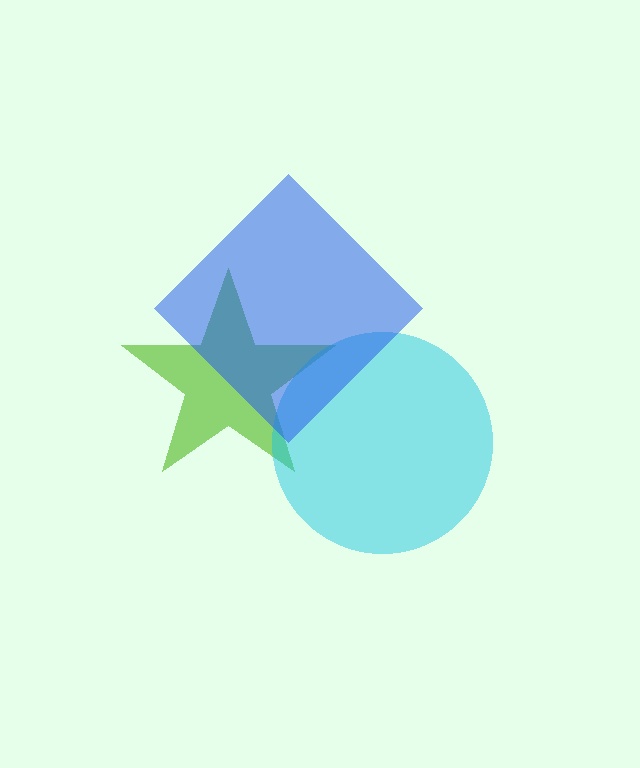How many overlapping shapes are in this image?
There are 3 overlapping shapes in the image.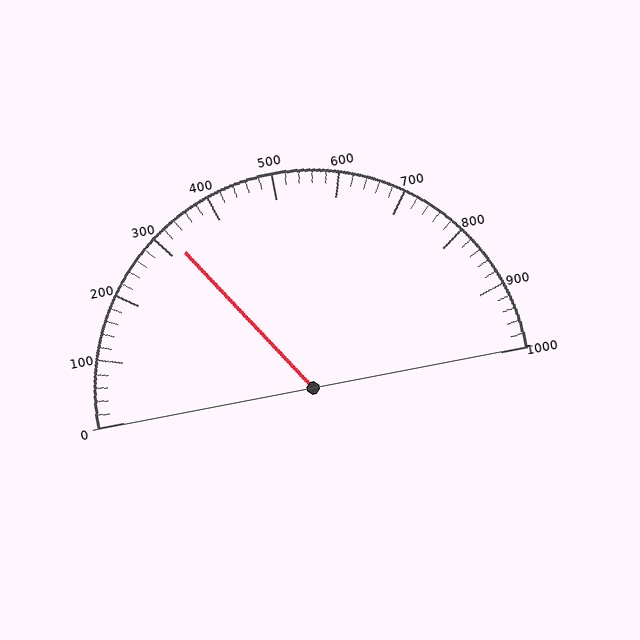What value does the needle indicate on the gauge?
The needle indicates approximately 320.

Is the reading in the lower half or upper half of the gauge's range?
The reading is in the lower half of the range (0 to 1000).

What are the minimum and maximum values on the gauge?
The gauge ranges from 0 to 1000.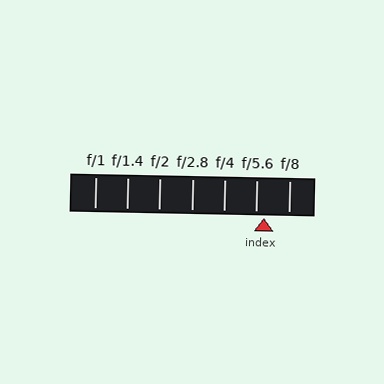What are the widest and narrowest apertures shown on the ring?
The widest aperture shown is f/1 and the narrowest is f/8.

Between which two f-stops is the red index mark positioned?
The index mark is between f/5.6 and f/8.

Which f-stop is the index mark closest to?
The index mark is closest to f/5.6.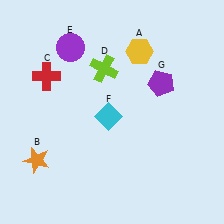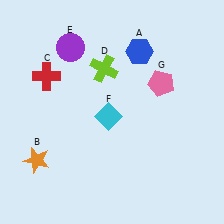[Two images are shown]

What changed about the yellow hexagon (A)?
In Image 1, A is yellow. In Image 2, it changed to blue.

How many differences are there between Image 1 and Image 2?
There are 2 differences between the two images.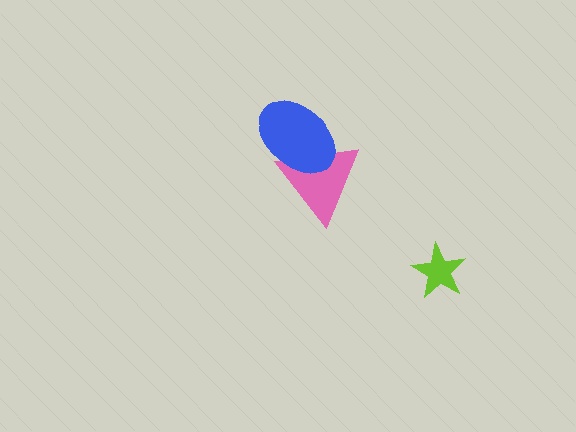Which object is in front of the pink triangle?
The blue ellipse is in front of the pink triangle.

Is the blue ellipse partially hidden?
No, no other shape covers it.